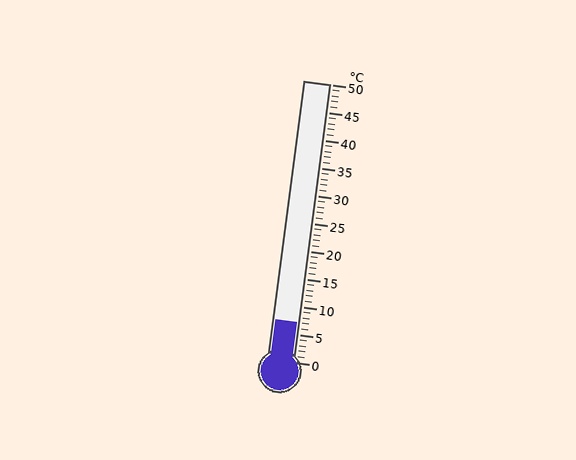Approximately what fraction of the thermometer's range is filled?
The thermometer is filled to approximately 15% of its range.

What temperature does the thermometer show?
The thermometer shows approximately 7°C.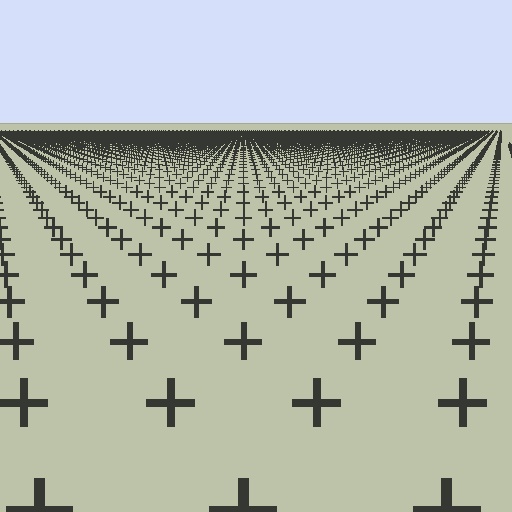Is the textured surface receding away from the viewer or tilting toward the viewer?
The surface is receding away from the viewer. Texture elements get smaller and denser toward the top.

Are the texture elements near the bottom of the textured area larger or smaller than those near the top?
Larger. Near the bottom, elements are closer to the viewer and appear at a bigger on-screen size.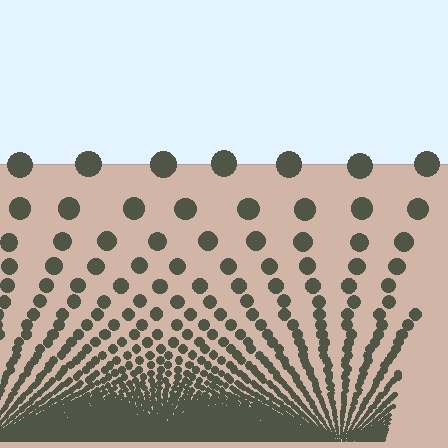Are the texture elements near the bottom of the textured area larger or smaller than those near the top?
Smaller. The gradient is inverted — elements near the bottom are smaller and denser.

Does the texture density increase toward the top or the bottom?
Density increases toward the bottom.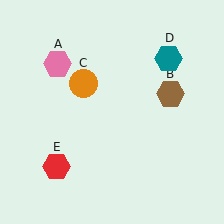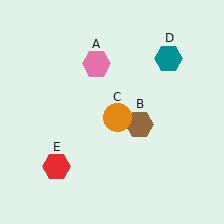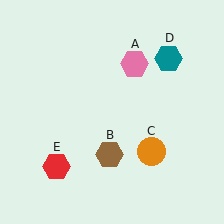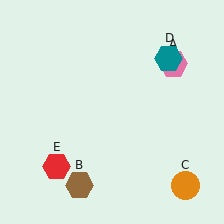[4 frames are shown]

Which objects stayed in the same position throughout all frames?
Teal hexagon (object D) and red hexagon (object E) remained stationary.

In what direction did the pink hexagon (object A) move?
The pink hexagon (object A) moved right.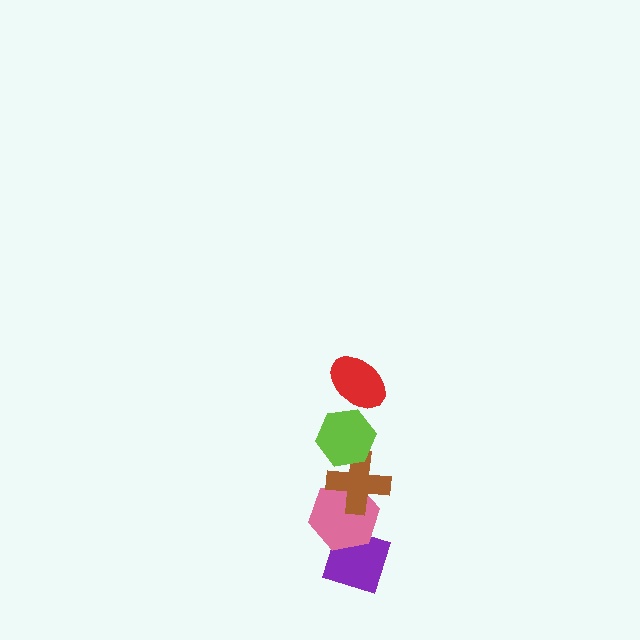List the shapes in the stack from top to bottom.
From top to bottom: the red ellipse, the lime hexagon, the brown cross, the pink hexagon, the purple diamond.